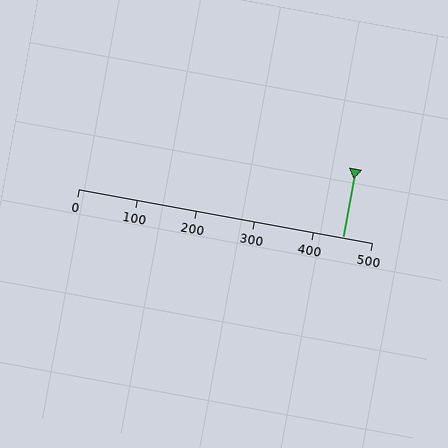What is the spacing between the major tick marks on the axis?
The major ticks are spaced 100 apart.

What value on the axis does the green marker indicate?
The marker indicates approximately 450.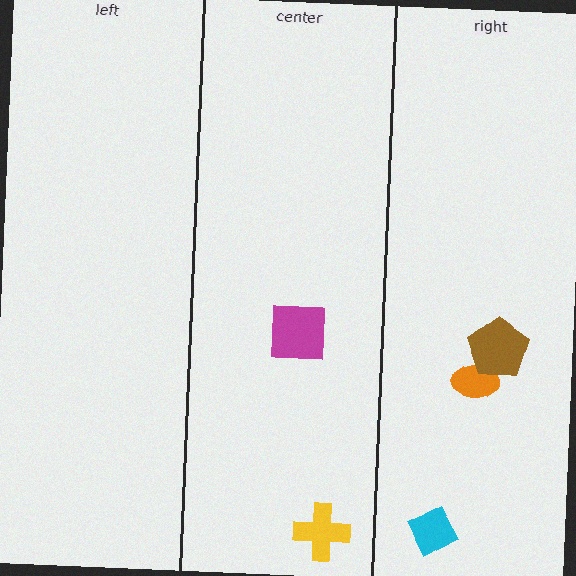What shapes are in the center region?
The yellow cross, the magenta square.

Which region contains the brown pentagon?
The right region.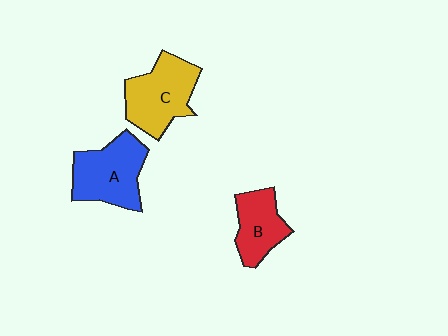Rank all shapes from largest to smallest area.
From largest to smallest: C (yellow), A (blue), B (red).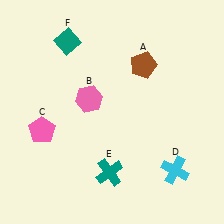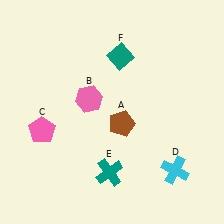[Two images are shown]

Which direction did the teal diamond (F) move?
The teal diamond (F) moved right.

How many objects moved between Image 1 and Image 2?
2 objects moved between the two images.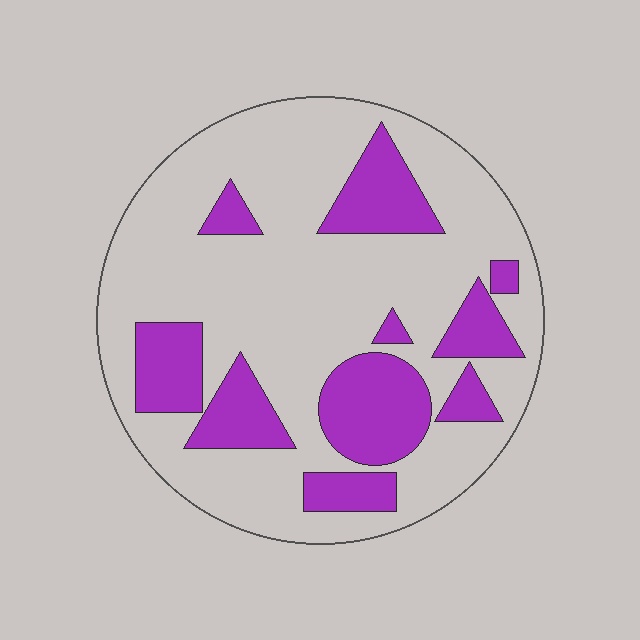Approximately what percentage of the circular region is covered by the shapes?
Approximately 25%.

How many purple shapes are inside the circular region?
10.